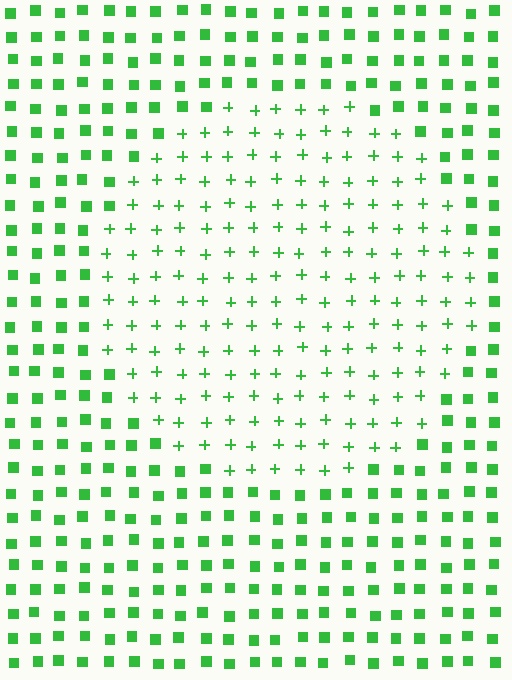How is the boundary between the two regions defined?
The boundary is defined by a change in element shape: plus signs inside vs. squares outside. All elements share the same color and spacing.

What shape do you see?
I see a circle.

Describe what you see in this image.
The image is filled with small green elements arranged in a uniform grid. A circle-shaped region contains plus signs, while the surrounding area contains squares. The boundary is defined purely by the change in element shape.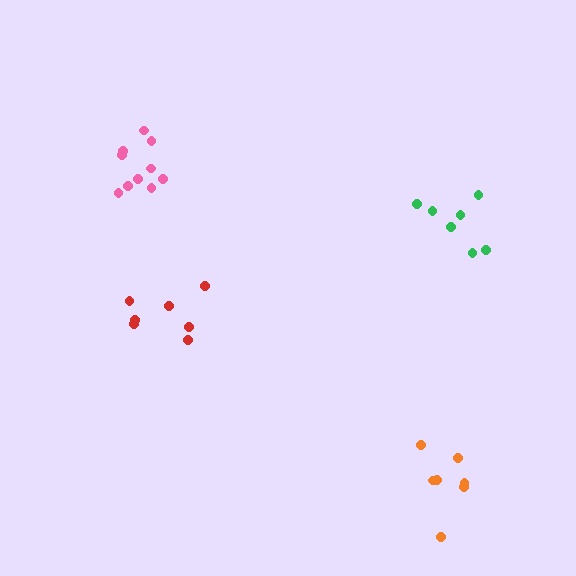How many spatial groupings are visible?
There are 4 spatial groupings.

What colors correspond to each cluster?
The clusters are colored: green, red, orange, pink.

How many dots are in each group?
Group 1: 7 dots, Group 2: 7 dots, Group 3: 7 dots, Group 4: 10 dots (31 total).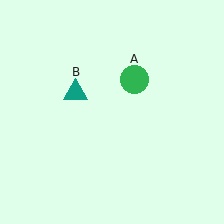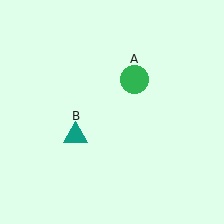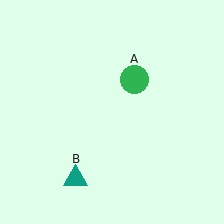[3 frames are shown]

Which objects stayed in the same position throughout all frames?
Green circle (object A) remained stationary.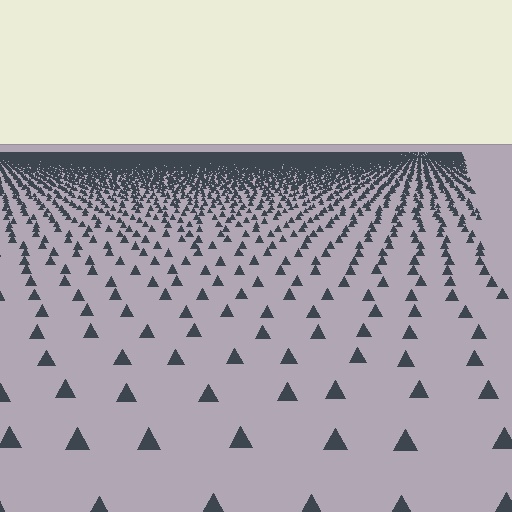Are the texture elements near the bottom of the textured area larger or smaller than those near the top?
Larger. Near the bottom, elements are closer to the viewer and appear at a bigger on-screen size.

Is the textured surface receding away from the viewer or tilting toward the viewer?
The surface is receding away from the viewer. Texture elements get smaller and denser toward the top.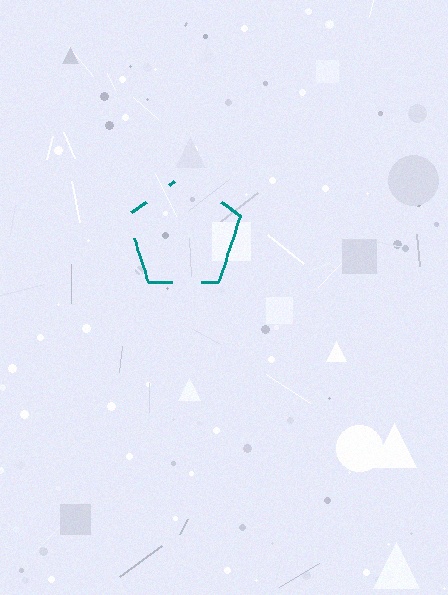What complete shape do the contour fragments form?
The contour fragments form a pentagon.